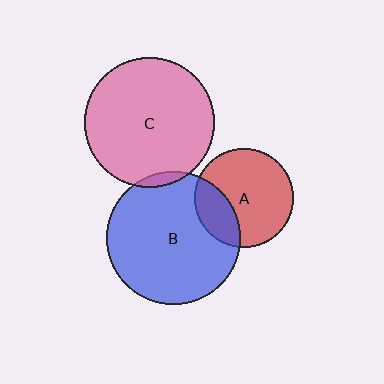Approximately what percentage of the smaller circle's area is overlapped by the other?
Approximately 5%.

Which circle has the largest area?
Circle B (blue).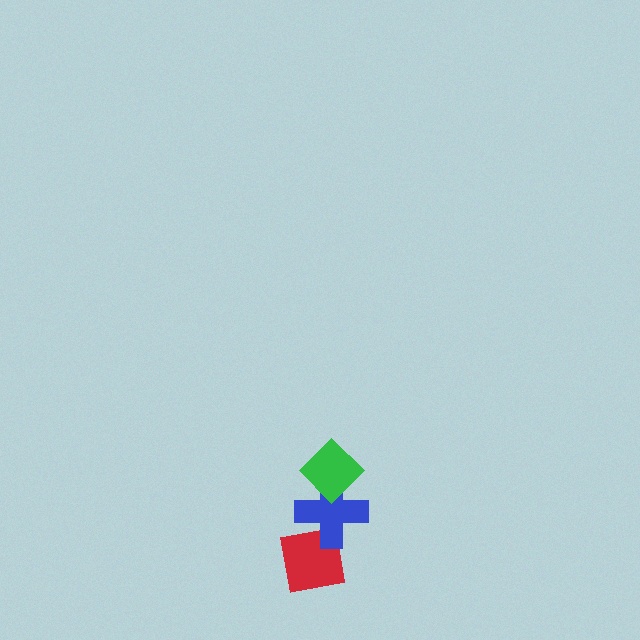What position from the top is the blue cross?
The blue cross is 2nd from the top.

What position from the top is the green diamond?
The green diamond is 1st from the top.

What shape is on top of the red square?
The blue cross is on top of the red square.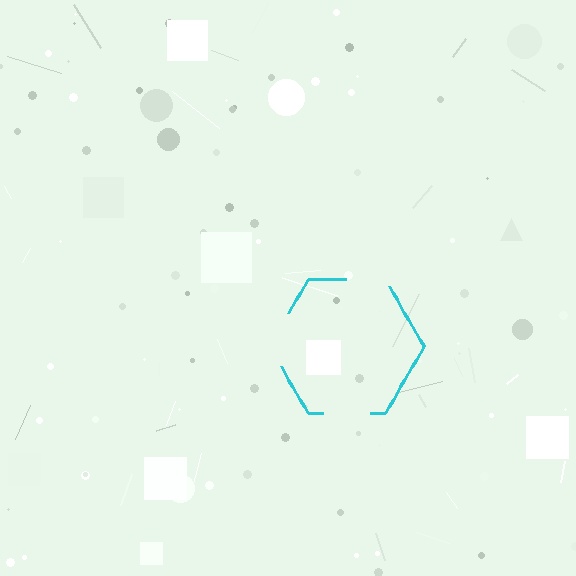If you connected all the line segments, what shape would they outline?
They would outline a hexagon.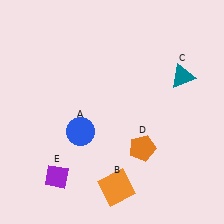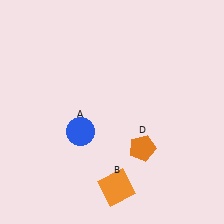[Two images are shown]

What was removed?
The teal triangle (C), the purple diamond (E) were removed in Image 2.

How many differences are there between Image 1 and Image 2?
There are 2 differences between the two images.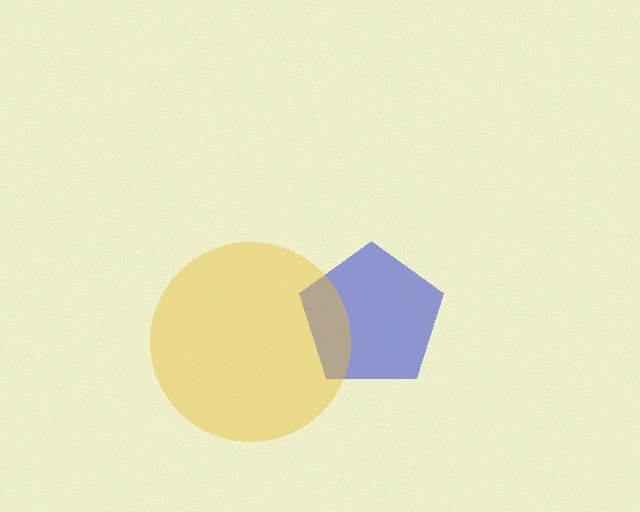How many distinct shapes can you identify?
There are 2 distinct shapes: a blue pentagon, a yellow circle.